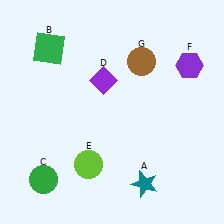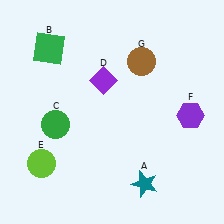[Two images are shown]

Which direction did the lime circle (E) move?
The lime circle (E) moved left.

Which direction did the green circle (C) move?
The green circle (C) moved up.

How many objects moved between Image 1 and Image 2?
3 objects moved between the two images.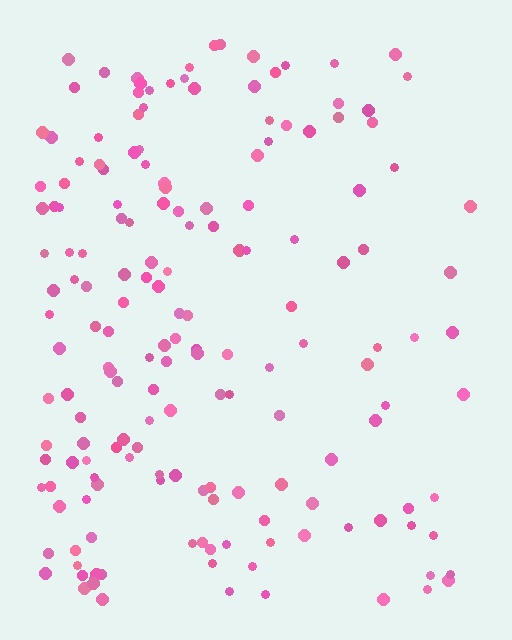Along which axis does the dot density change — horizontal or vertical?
Horizontal.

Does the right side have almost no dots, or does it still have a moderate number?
Still a moderate number, just noticeably fewer than the left.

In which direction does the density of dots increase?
From right to left, with the left side densest.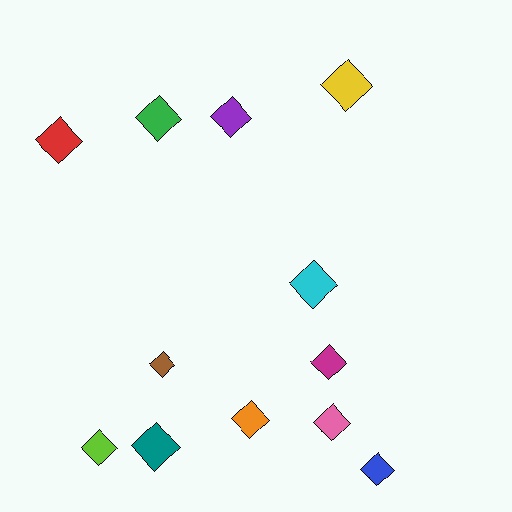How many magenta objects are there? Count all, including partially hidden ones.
There is 1 magenta object.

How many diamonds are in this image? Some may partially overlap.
There are 12 diamonds.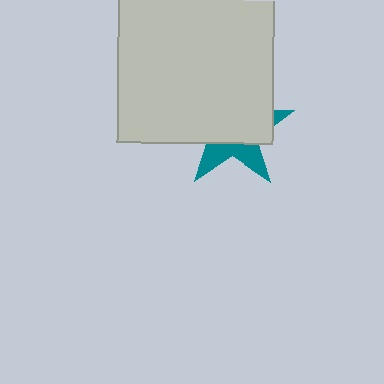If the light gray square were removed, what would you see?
You would see the complete teal star.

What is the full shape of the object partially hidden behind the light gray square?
The partially hidden object is a teal star.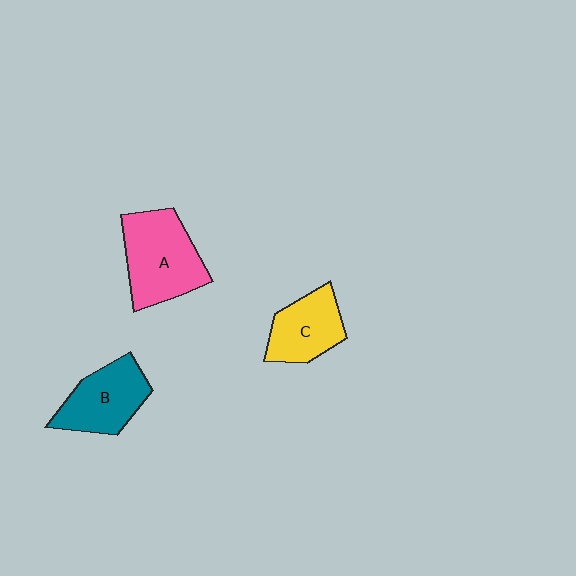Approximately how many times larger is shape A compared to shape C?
Approximately 1.4 times.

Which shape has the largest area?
Shape A (pink).